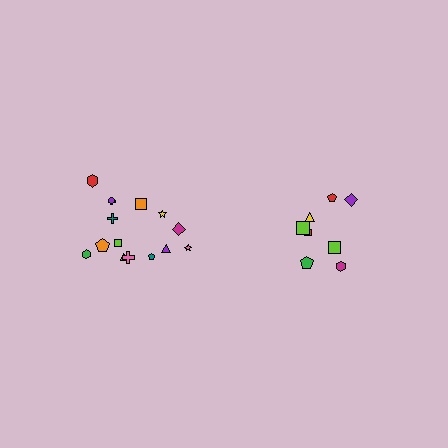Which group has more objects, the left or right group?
The left group.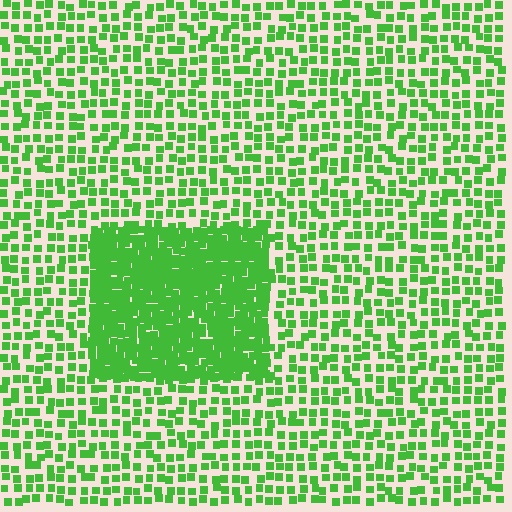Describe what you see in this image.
The image contains small green elements arranged at two different densities. A rectangle-shaped region is visible where the elements are more densely packed than the surrounding area.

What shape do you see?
I see a rectangle.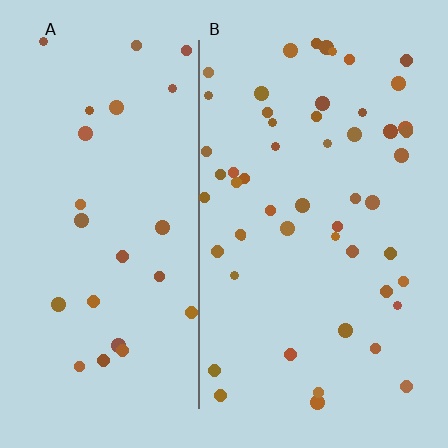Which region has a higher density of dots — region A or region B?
B (the right).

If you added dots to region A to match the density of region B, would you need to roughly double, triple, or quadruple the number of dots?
Approximately double.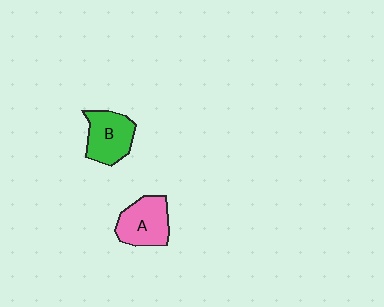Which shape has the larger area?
Shape A (pink).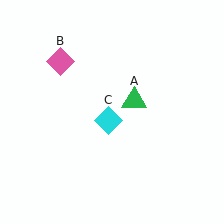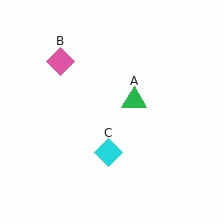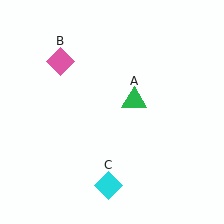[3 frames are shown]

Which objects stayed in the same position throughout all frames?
Green triangle (object A) and pink diamond (object B) remained stationary.